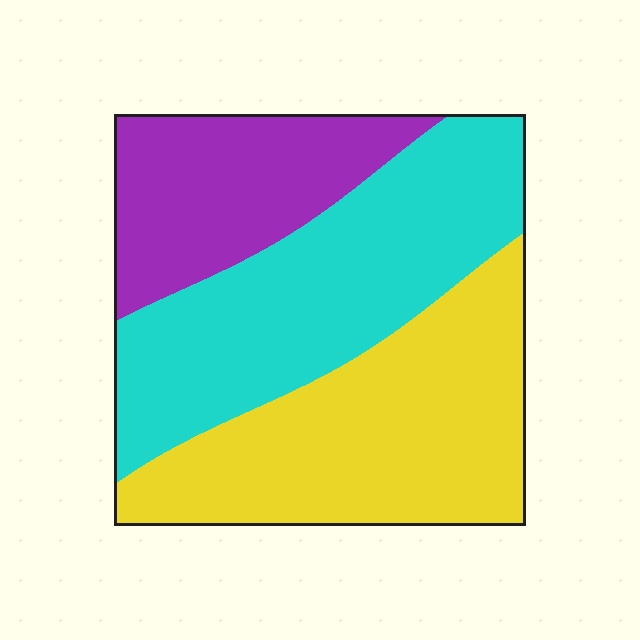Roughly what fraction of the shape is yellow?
Yellow takes up about three eighths (3/8) of the shape.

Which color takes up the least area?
Purple, at roughly 25%.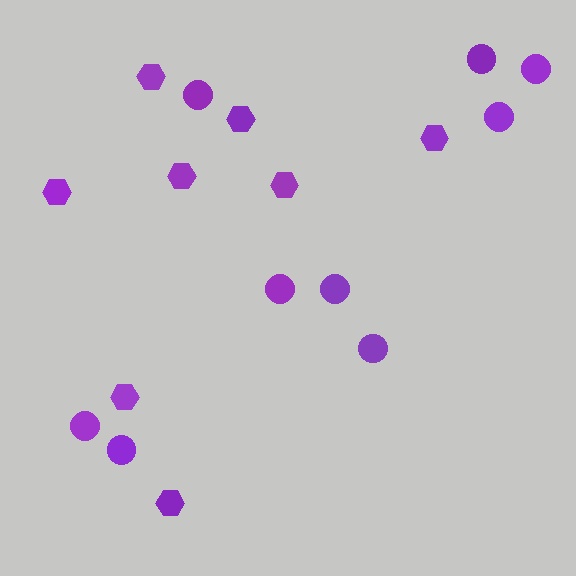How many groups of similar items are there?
There are 2 groups: one group of circles (9) and one group of hexagons (8).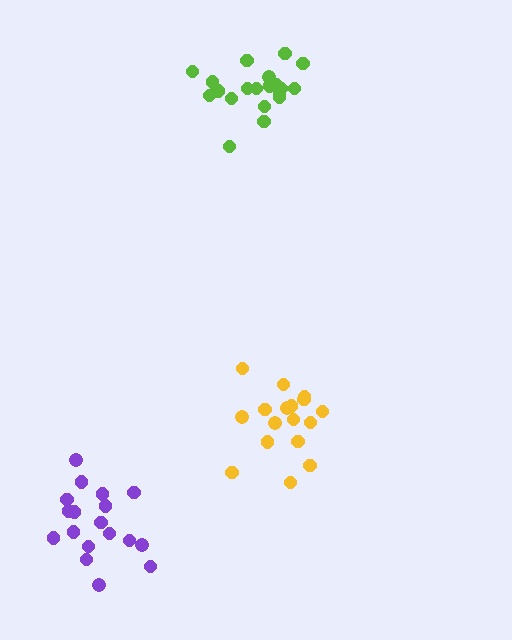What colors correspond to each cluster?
The clusters are colored: lime, yellow, purple.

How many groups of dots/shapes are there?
There are 3 groups.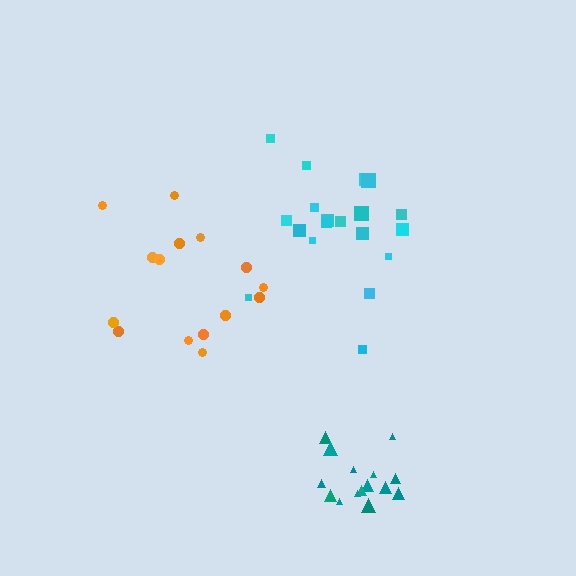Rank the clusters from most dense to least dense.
teal, orange, cyan.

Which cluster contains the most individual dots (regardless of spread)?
Cyan (19).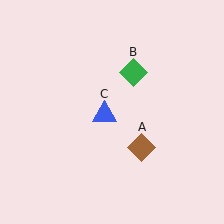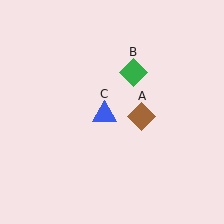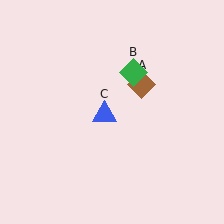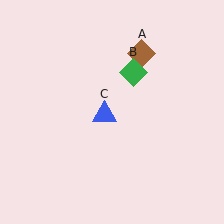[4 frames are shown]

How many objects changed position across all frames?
1 object changed position: brown diamond (object A).